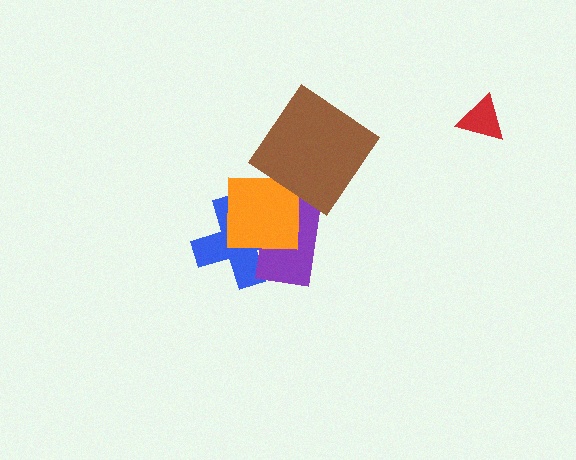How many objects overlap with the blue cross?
2 objects overlap with the blue cross.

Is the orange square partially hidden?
No, no other shape covers it.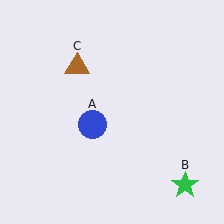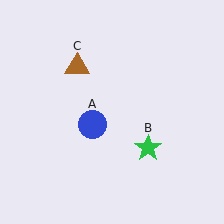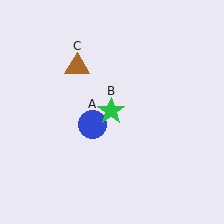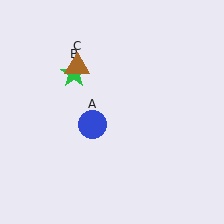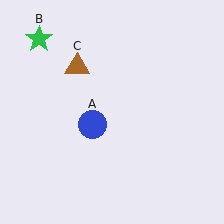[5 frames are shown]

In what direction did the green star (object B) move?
The green star (object B) moved up and to the left.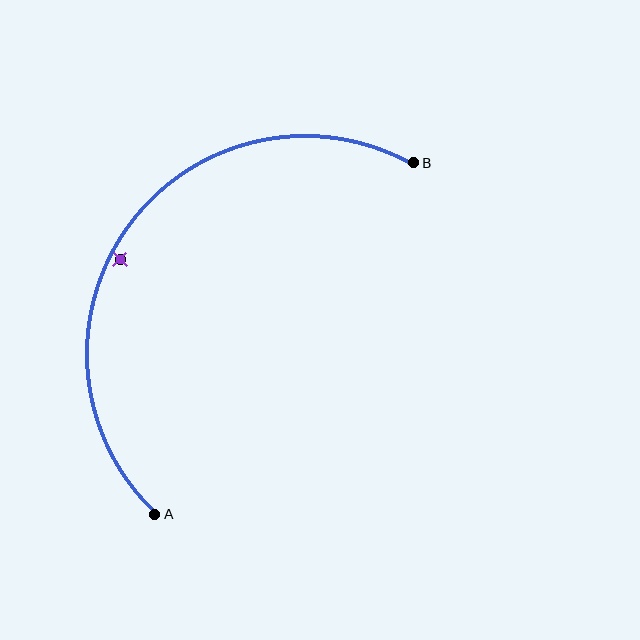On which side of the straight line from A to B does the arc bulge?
The arc bulges above and to the left of the straight line connecting A and B.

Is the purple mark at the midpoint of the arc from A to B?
No — the purple mark does not lie on the arc at all. It sits slightly inside the curve.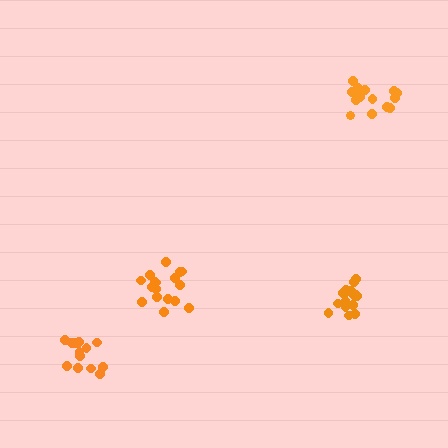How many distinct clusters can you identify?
There are 4 distinct clusters.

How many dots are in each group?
Group 1: 17 dots, Group 2: 17 dots, Group 3: 15 dots, Group 4: 13 dots (62 total).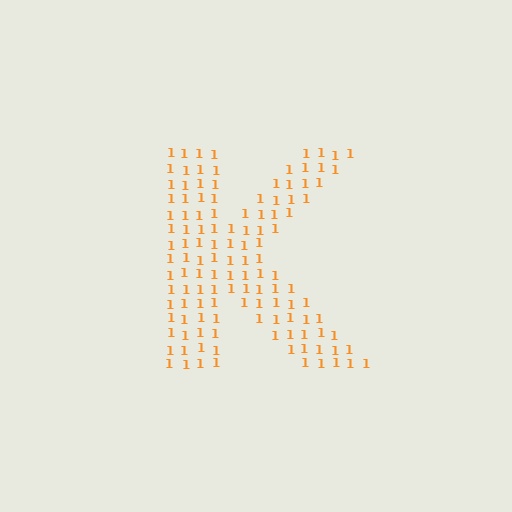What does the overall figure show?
The overall figure shows the letter K.